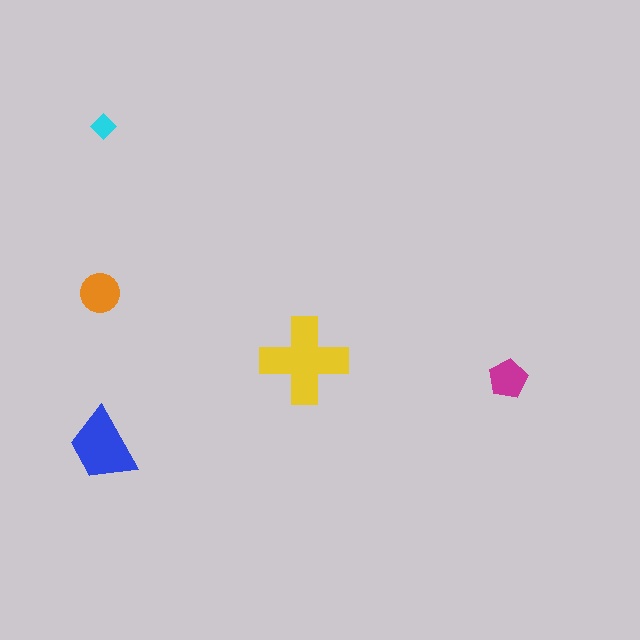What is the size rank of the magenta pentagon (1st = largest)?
4th.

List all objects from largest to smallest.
The yellow cross, the blue trapezoid, the orange circle, the magenta pentagon, the cyan diamond.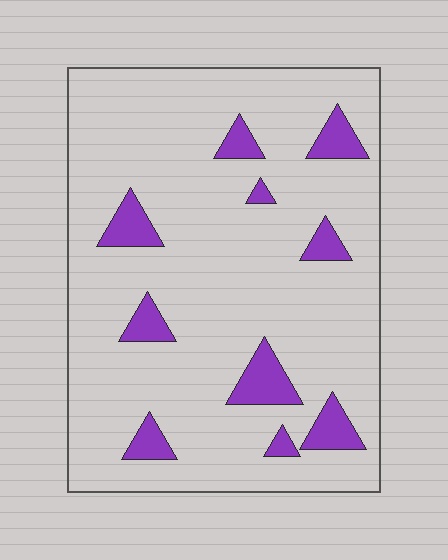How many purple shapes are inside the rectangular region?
10.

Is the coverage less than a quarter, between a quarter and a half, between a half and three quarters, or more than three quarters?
Less than a quarter.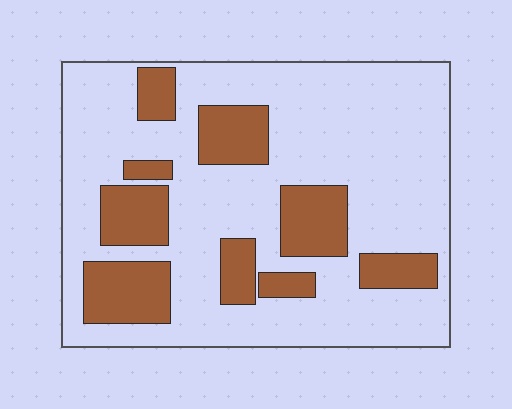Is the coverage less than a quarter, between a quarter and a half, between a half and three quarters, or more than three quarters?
Between a quarter and a half.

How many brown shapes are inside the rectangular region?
9.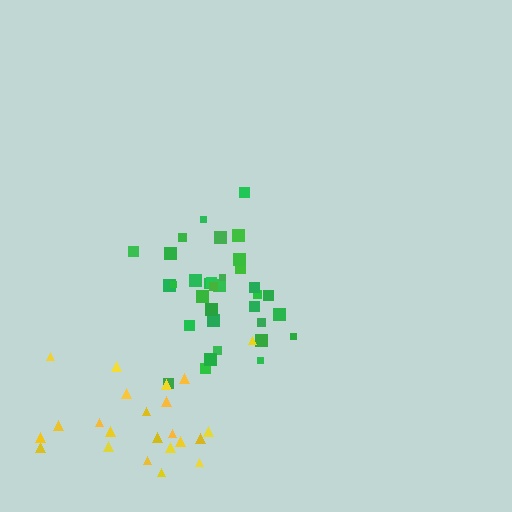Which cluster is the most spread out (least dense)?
Yellow.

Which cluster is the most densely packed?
Green.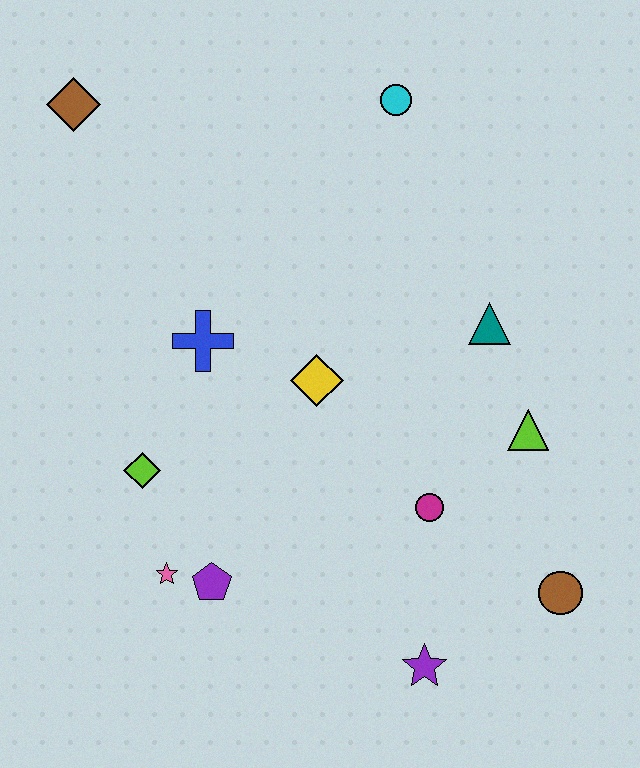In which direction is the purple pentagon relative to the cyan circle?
The purple pentagon is below the cyan circle.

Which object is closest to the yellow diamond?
The blue cross is closest to the yellow diamond.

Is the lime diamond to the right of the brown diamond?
Yes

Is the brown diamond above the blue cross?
Yes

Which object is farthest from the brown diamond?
The brown circle is farthest from the brown diamond.